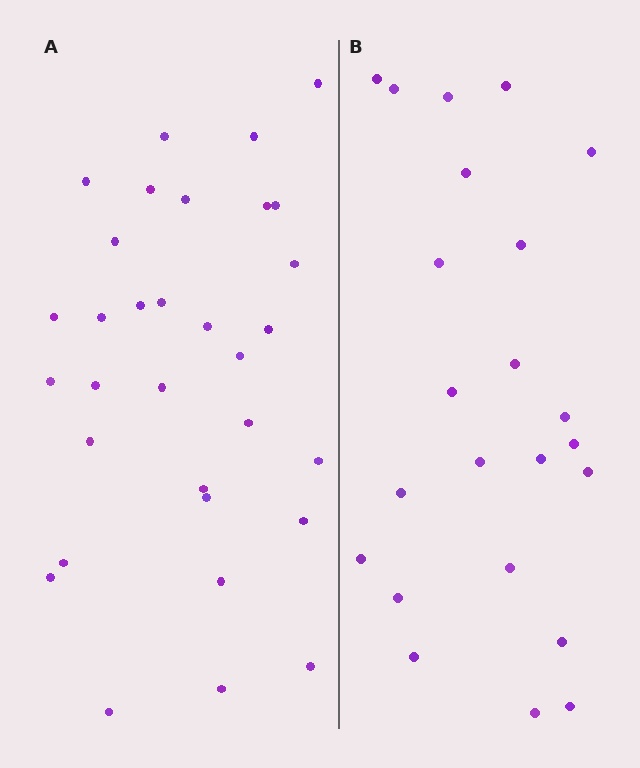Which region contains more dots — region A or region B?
Region A (the left region) has more dots.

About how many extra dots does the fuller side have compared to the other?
Region A has roughly 8 or so more dots than region B.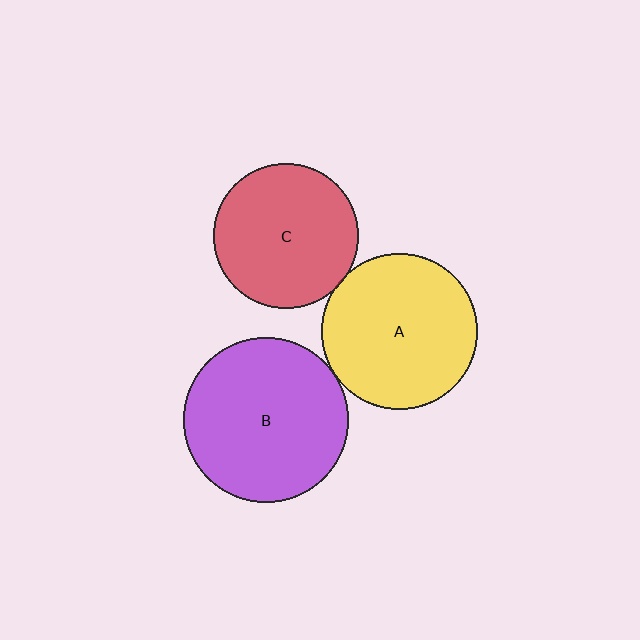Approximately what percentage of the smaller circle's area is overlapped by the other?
Approximately 5%.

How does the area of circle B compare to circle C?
Approximately 1.3 times.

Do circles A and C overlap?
Yes.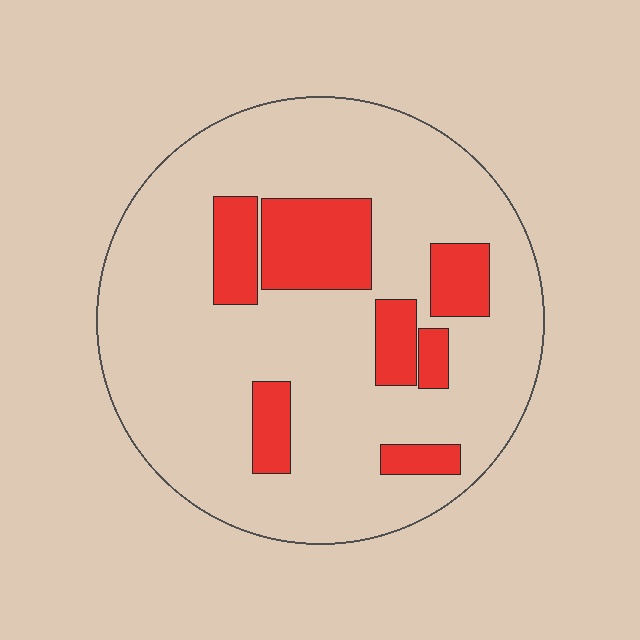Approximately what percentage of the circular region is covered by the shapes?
Approximately 20%.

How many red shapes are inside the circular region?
7.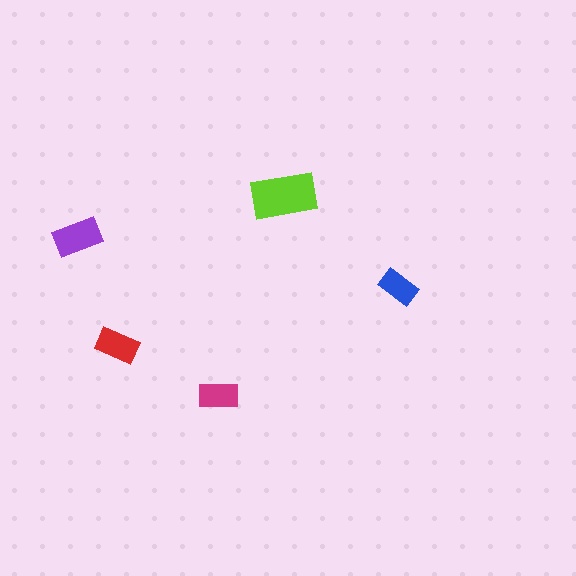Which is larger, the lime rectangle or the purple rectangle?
The lime one.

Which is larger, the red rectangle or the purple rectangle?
The purple one.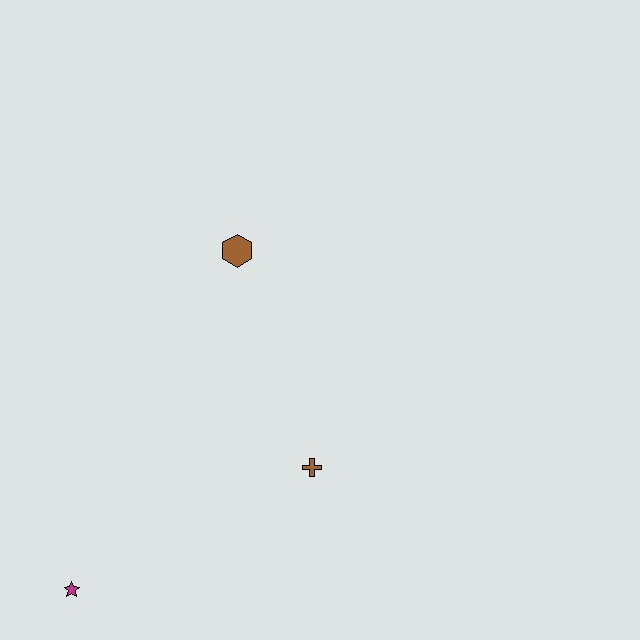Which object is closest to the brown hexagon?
The brown cross is closest to the brown hexagon.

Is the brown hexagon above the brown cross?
Yes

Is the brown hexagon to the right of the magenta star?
Yes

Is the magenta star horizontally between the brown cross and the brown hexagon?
No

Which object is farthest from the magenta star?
The brown hexagon is farthest from the magenta star.